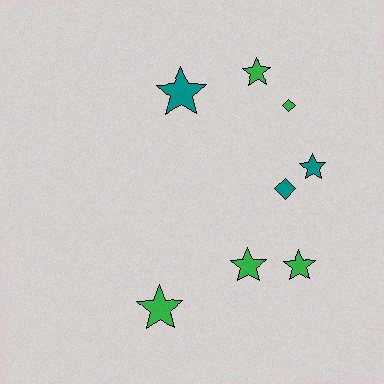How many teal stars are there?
There are 2 teal stars.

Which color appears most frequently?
Green, with 5 objects.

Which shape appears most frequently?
Star, with 6 objects.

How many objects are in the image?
There are 8 objects.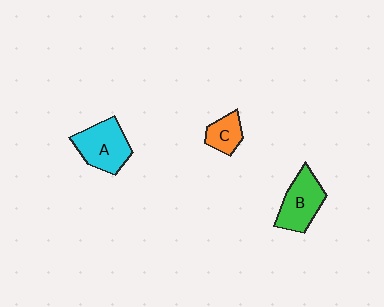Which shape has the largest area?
Shape A (cyan).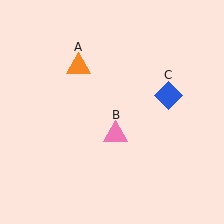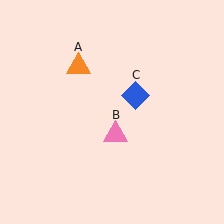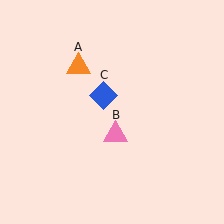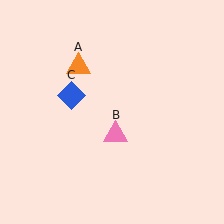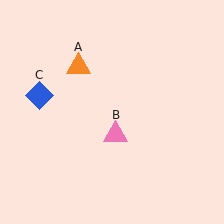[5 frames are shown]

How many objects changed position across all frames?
1 object changed position: blue diamond (object C).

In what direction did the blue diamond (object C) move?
The blue diamond (object C) moved left.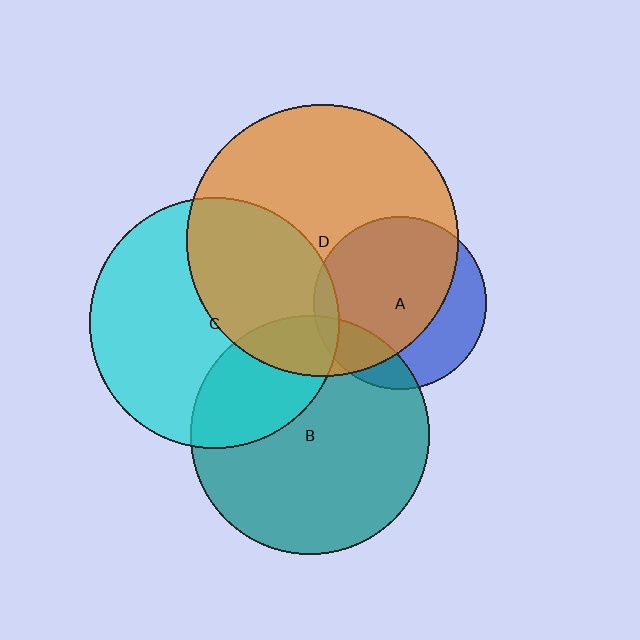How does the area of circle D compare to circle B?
Approximately 1.3 times.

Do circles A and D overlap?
Yes.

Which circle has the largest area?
Circle D (orange).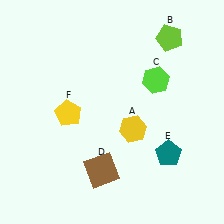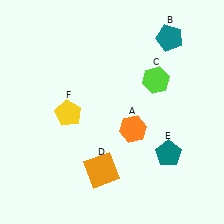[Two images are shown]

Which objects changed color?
A changed from yellow to orange. B changed from lime to teal. D changed from brown to orange.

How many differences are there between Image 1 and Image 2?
There are 3 differences between the two images.